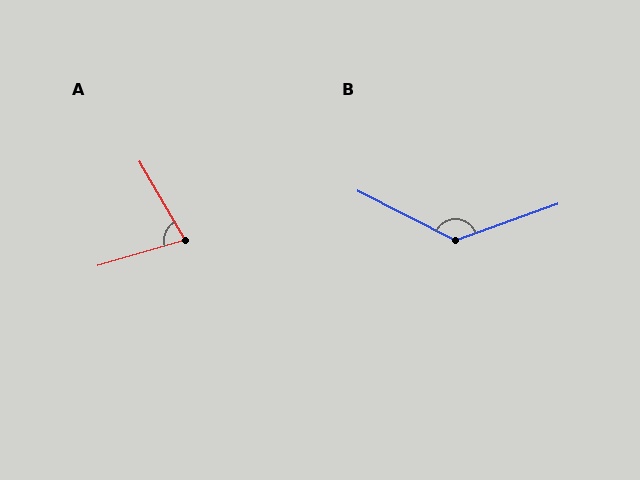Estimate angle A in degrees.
Approximately 77 degrees.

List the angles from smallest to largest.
A (77°), B (133°).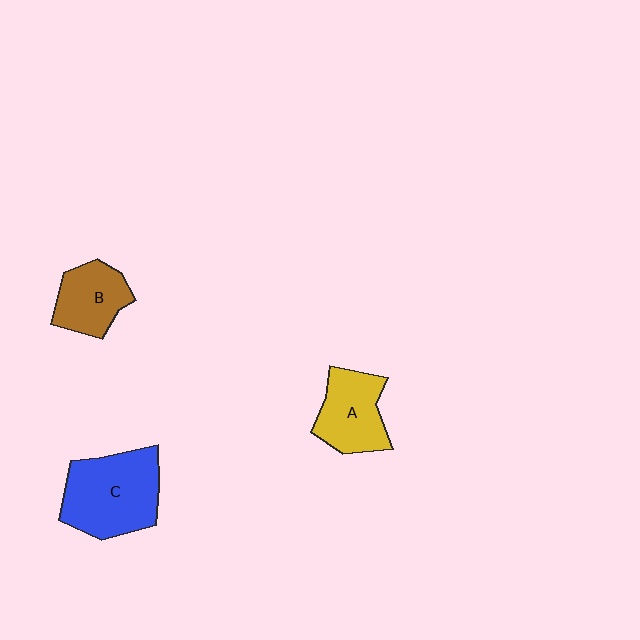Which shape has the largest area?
Shape C (blue).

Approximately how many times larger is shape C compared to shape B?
Approximately 1.7 times.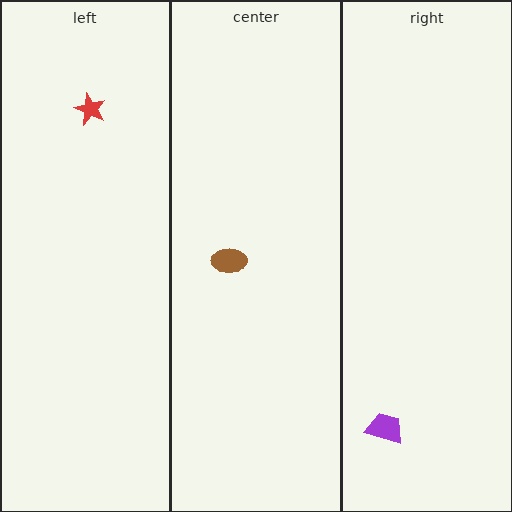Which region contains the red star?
The left region.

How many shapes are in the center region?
1.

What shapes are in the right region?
The purple trapezoid.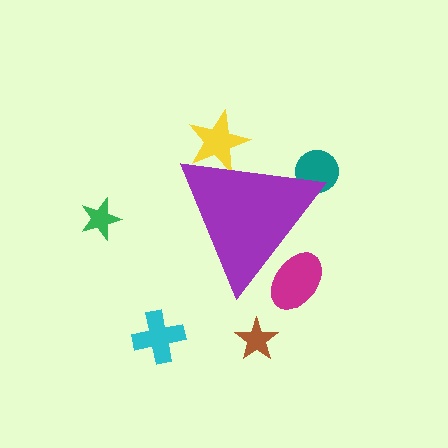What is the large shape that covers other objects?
A purple triangle.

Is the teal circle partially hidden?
Yes, the teal circle is partially hidden behind the purple triangle.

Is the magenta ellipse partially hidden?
Yes, the magenta ellipse is partially hidden behind the purple triangle.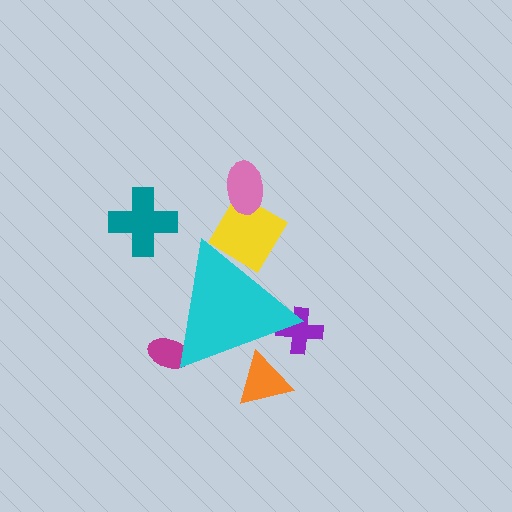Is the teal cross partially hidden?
No, the teal cross is fully visible.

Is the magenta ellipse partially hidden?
Yes, the magenta ellipse is partially hidden behind the cyan triangle.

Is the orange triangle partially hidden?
Yes, the orange triangle is partially hidden behind the cyan triangle.